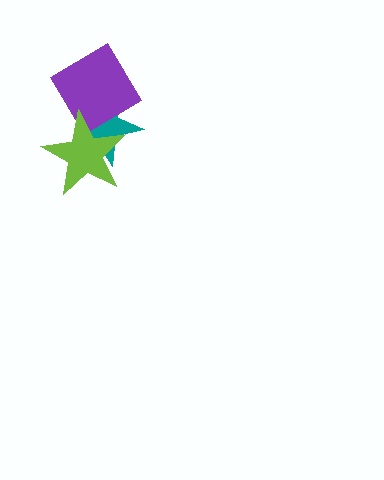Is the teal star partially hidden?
Yes, it is partially covered by another shape.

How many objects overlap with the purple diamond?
2 objects overlap with the purple diamond.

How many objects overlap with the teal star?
2 objects overlap with the teal star.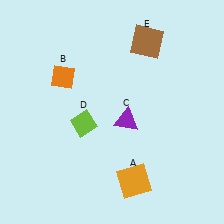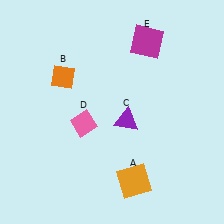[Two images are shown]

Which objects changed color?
D changed from lime to pink. E changed from brown to magenta.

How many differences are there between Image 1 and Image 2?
There are 2 differences between the two images.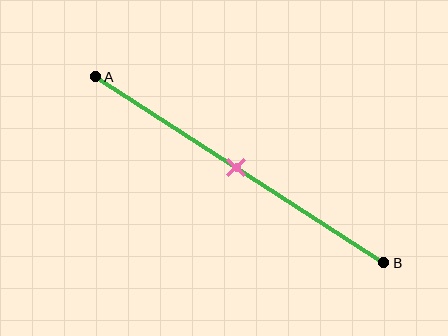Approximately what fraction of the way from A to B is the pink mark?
The pink mark is approximately 50% of the way from A to B.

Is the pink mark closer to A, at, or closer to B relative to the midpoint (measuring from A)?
The pink mark is approximately at the midpoint of segment AB.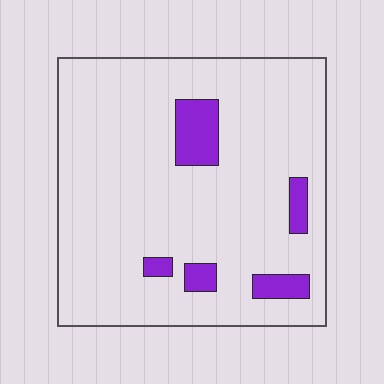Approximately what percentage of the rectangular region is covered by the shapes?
Approximately 10%.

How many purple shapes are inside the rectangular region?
5.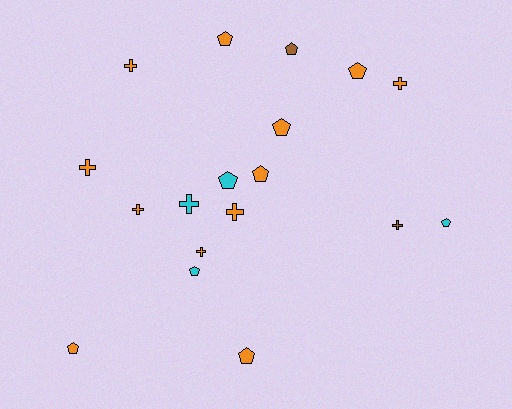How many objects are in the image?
There are 18 objects.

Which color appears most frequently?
Orange, with 12 objects.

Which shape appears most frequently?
Pentagon, with 10 objects.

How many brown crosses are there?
There is 1 brown cross.